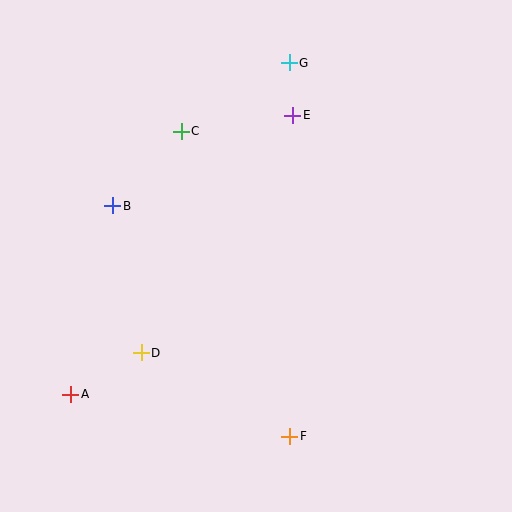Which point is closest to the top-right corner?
Point G is closest to the top-right corner.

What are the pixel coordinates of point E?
Point E is at (293, 115).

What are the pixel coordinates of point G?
Point G is at (289, 63).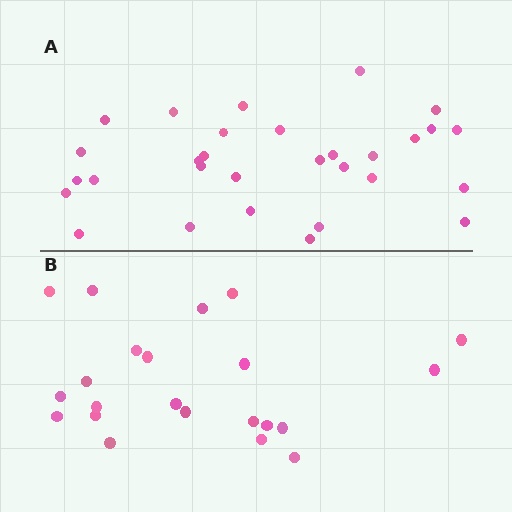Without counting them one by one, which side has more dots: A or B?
Region A (the top region) has more dots.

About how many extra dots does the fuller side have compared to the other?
Region A has roughly 8 or so more dots than region B.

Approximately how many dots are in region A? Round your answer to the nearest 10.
About 30 dots.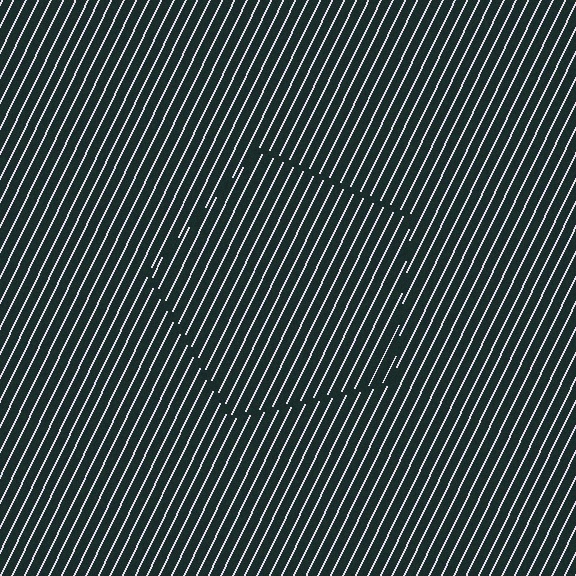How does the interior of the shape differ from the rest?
The interior of the shape contains the same grating, shifted by half a period — the contour is defined by the phase discontinuity where line-ends from the inner and outer gratings abut.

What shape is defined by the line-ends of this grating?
An illusory pentagon. The interior of the shape contains the same grating, shifted by half a period — the contour is defined by the phase discontinuity where line-ends from the inner and outer gratings abut.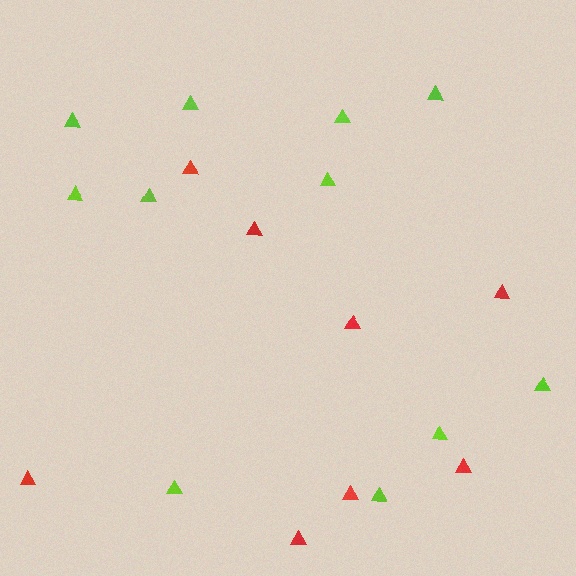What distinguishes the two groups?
There are 2 groups: one group of red triangles (8) and one group of lime triangles (11).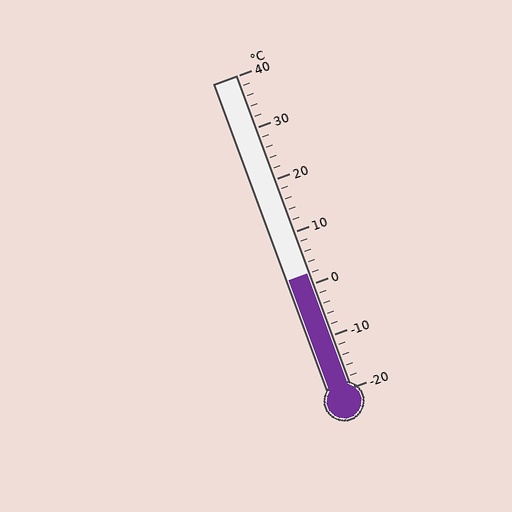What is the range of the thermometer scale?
The thermometer scale ranges from -20°C to 40°C.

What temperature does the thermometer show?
The thermometer shows approximately 2°C.